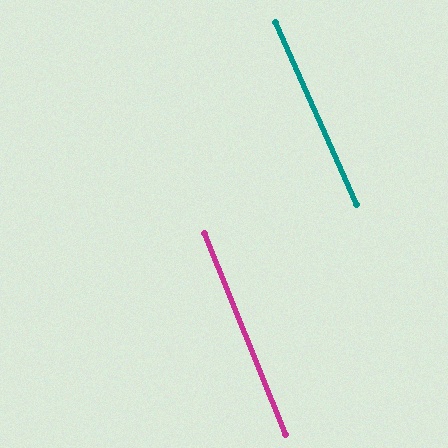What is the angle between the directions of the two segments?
Approximately 2 degrees.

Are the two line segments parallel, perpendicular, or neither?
Parallel — their directions differ by only 1.9°.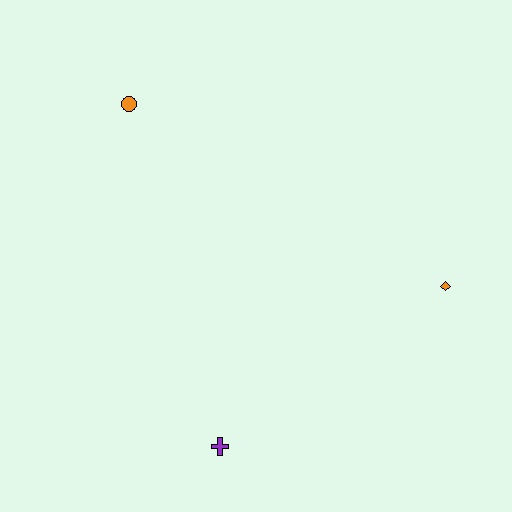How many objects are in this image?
There are 3 objects.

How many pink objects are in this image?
There are no pink objects.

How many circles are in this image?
There is 1 circle.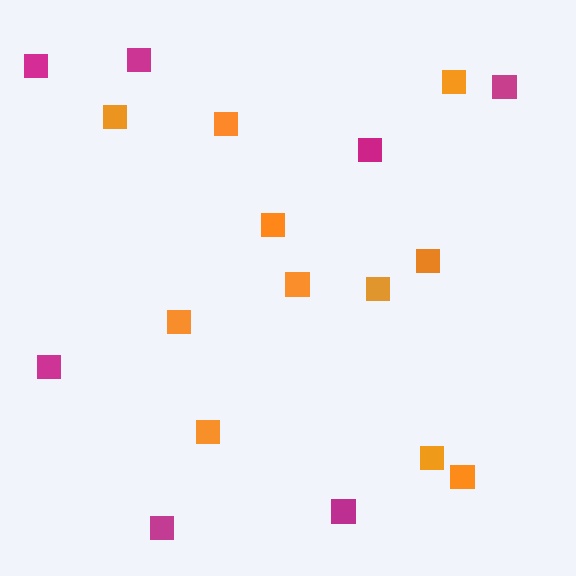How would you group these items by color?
There are 2 groups: one group of orange squares (11) and one group of magenta squares (7).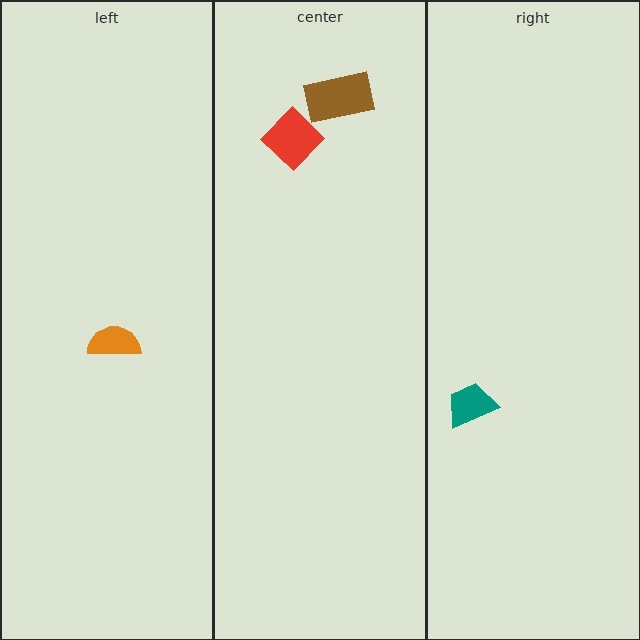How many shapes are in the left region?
1.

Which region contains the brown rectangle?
The center region.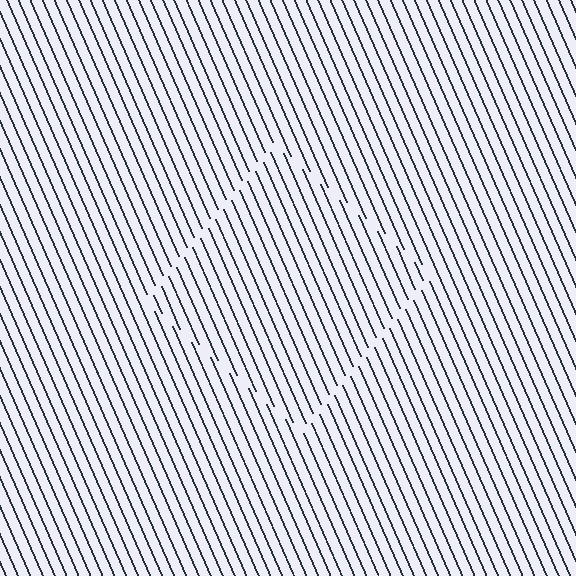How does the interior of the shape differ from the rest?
The interior of the shape contains the same grating, shifted by half a period — the contour is defined by the phase discontinuity where line-ends from the inner and outer gratings abut.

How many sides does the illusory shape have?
4 sides — the line-ends trace a square.